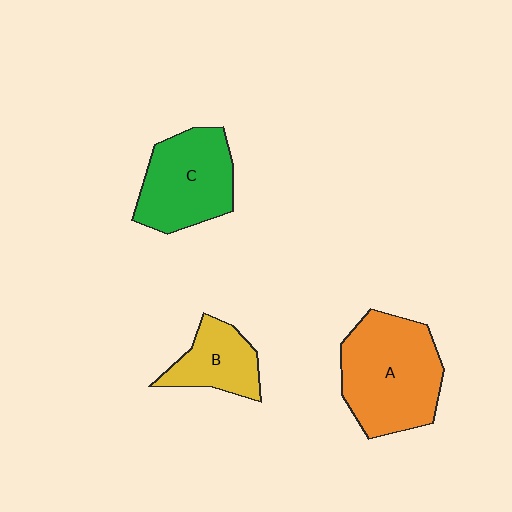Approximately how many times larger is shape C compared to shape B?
Approximately 1.6 times.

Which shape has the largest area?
Shape A (orange).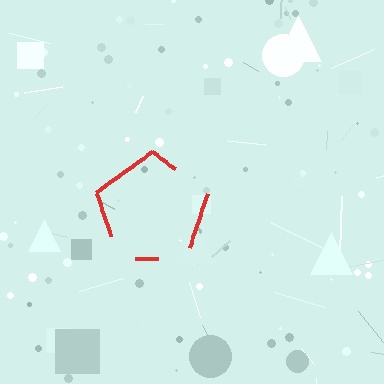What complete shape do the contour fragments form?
The contour fragments form a pentagon.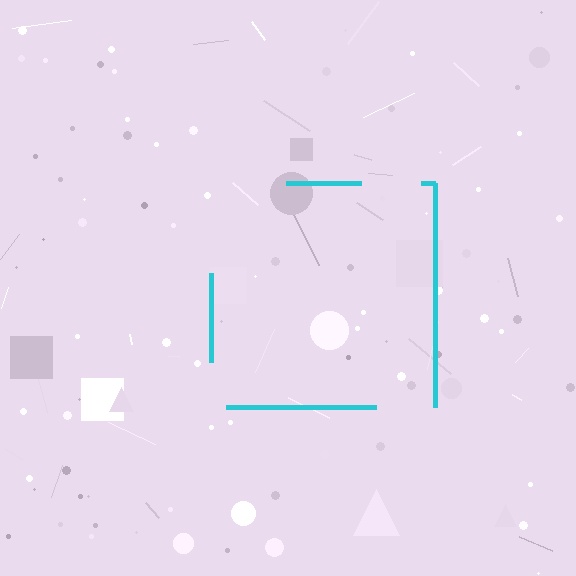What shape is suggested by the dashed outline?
The dashed outline suggests a square.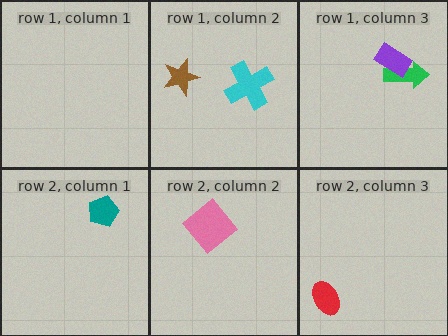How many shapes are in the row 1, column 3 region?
2.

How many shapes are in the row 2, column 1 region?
1.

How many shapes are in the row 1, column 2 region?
2.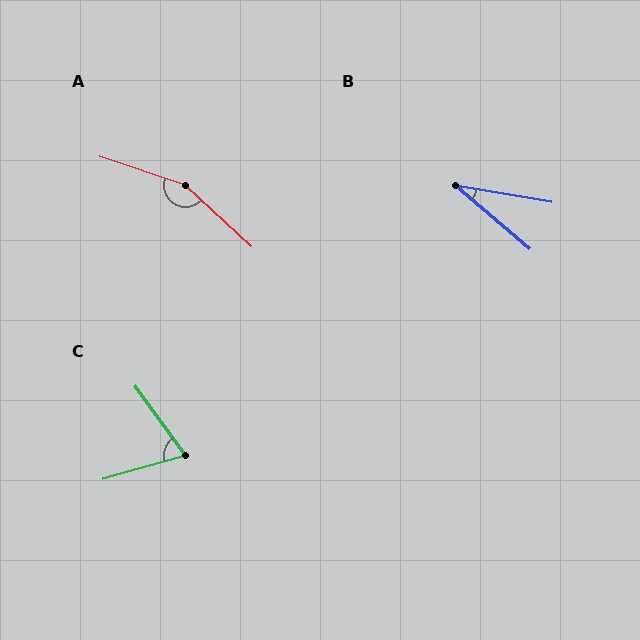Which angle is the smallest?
B, at approximately 31 degrees.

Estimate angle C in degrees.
Approximately 70 degrees.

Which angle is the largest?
A, at approximately 155 degrees.